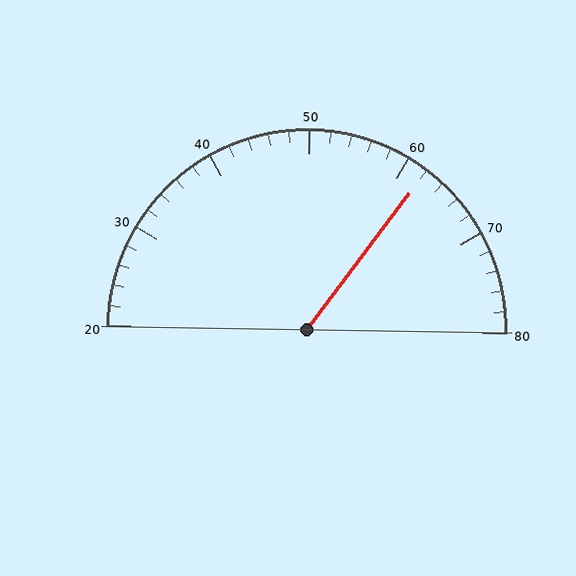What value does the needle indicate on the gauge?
The needle indicates approximately 62.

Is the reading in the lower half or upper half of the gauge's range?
The reading is in the upper half of the range (20 to 80).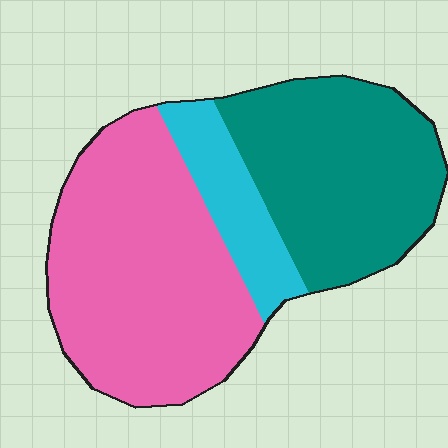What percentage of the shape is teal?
Teal takes up about three eighths (3/8) of the shape.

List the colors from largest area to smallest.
From largest to smallest: pink, teal, cyan.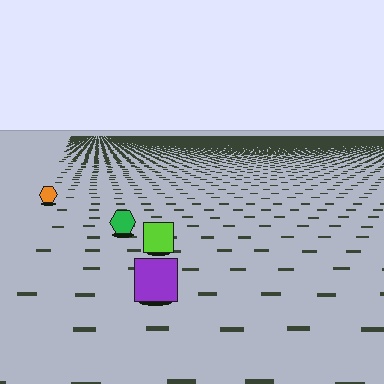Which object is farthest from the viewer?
The orange hexagon is farthest from the viewer. It appears smaller and the ground texture around it is denser.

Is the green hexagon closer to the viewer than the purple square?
No. The purple square is closer — you can tell from the texture gradient: the ground texture is coarser near it.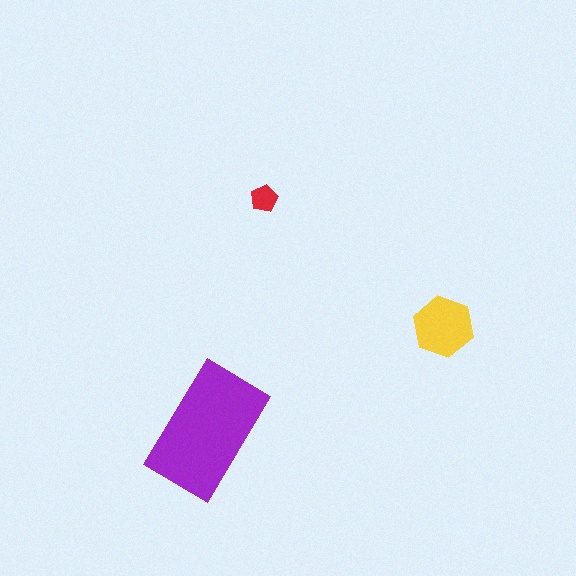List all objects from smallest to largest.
The red pentagon, the yellow hexagon, the purple rectangle.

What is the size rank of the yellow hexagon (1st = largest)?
2nd.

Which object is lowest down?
The purple rectangle is bottommost.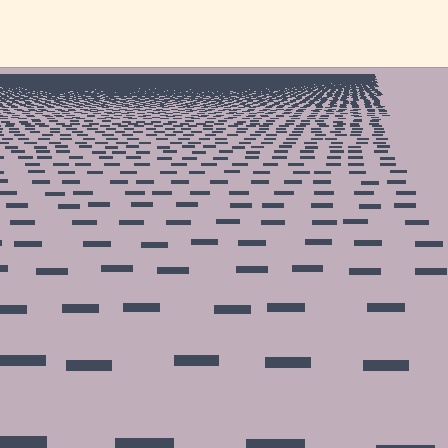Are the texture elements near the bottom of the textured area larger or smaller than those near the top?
Larger. Near the bottom, elements are closer to the viewer and appear at a bigger on-screen size.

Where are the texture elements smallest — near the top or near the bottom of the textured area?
Near the top.